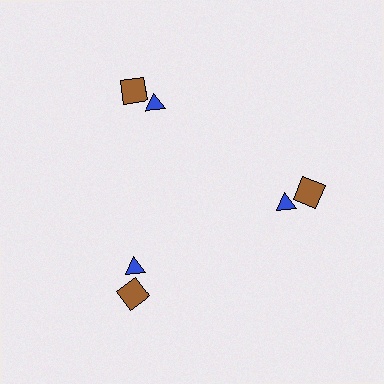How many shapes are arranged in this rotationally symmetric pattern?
There are 6 shapes, arranged in 3 groups of 2.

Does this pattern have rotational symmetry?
Yes, this pattern has 3-fold rotational symmetry. It looks the same after rotating 120 degrees around the center.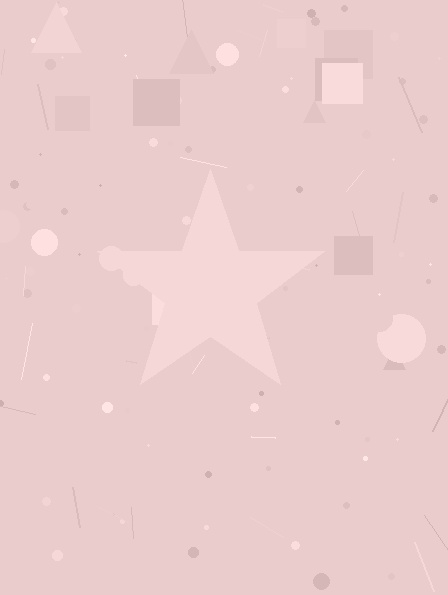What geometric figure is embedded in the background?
A star is embedded in the background.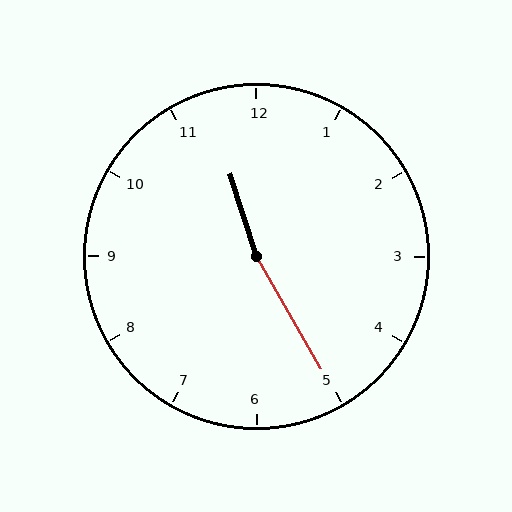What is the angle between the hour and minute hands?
Approximately 168 degrees.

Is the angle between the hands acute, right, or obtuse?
It is obtuse.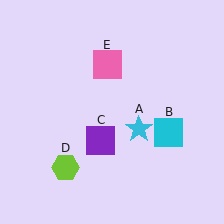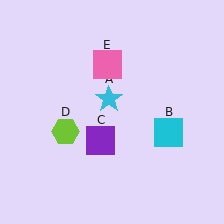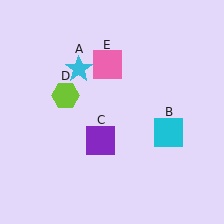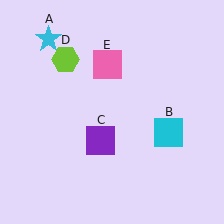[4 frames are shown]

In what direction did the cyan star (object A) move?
The cyan star (object A) moved up and to the left.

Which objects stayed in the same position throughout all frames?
Cyan square (object B) and purple square (object C) and pink square (object E) remained stationary.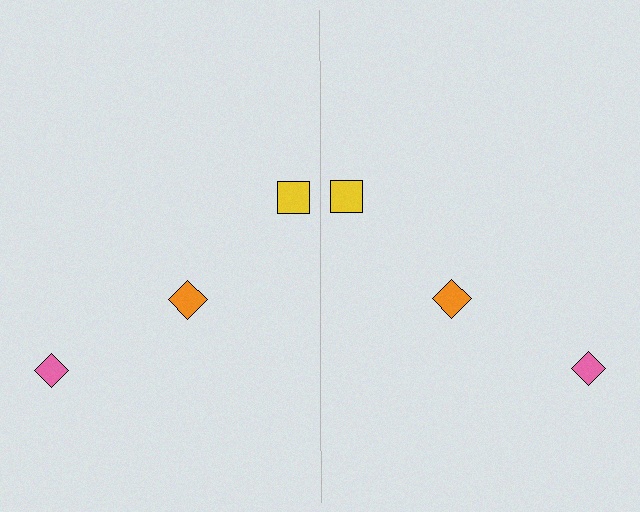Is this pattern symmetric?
Yes, this pattern has bilateral (reflection) symmetry.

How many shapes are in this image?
There are 6 shapes in this image.